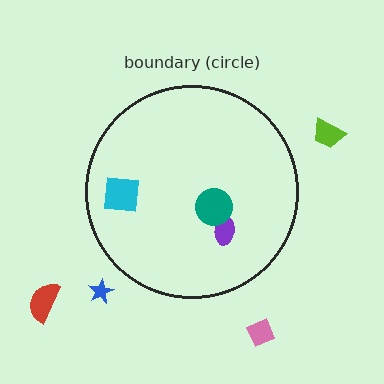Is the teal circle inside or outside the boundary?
Inside.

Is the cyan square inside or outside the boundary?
Inside.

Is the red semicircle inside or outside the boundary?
Outside.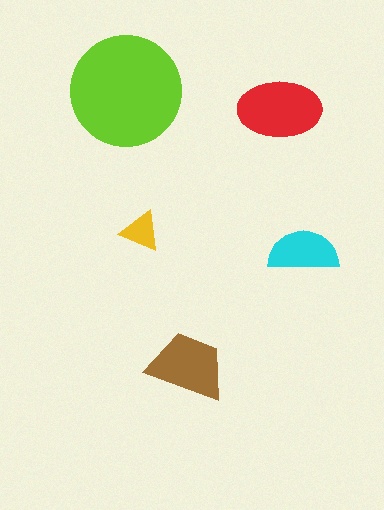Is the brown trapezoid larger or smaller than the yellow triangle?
Larger.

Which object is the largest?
The lime circle.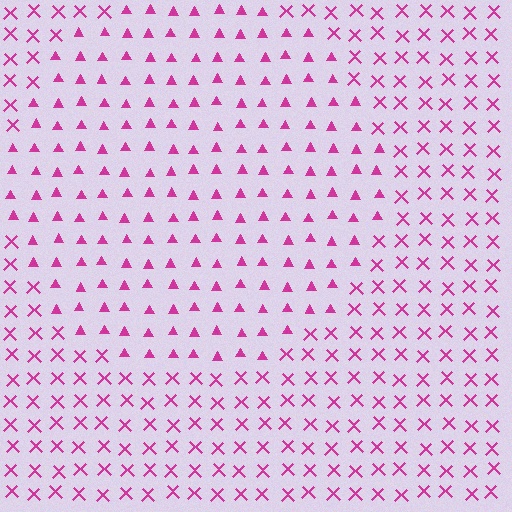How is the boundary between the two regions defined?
The boundary is defined by a change in element shape: triangles inside vs. X marks outside. All elements share the same color and spacing.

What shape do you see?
I see a circle.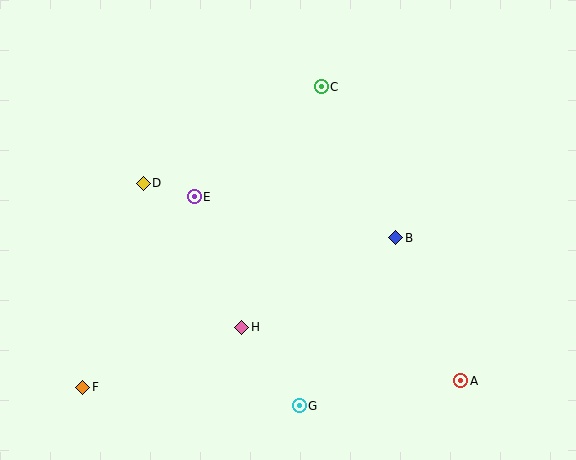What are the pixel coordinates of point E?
Point E is at (194, 197).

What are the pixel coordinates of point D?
Point D is at (143, 183).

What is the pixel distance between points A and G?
The distance between A and G is 163 pixels.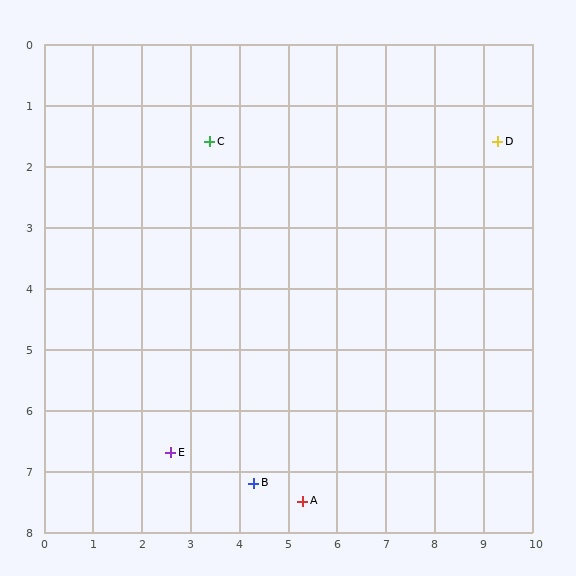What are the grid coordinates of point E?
Point E is at approximately (2.6, 6.7).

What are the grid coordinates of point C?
Point C is at approximately (3.4, 1.6).